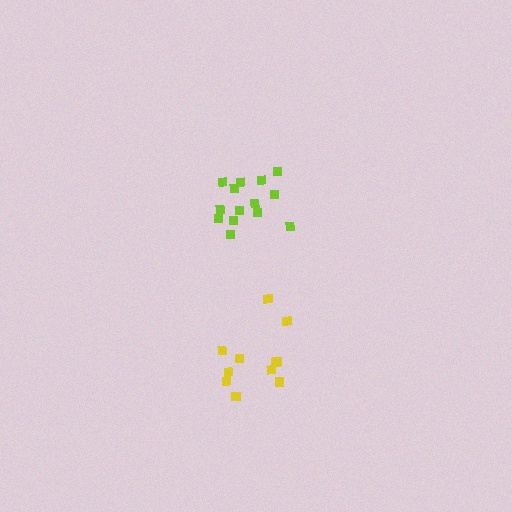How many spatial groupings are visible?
There are 2 spatial groupings.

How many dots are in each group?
Group 1: 14 dots, Group 2: 11 dots (25 total).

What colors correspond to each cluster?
The clusters are colored: lime, yellow.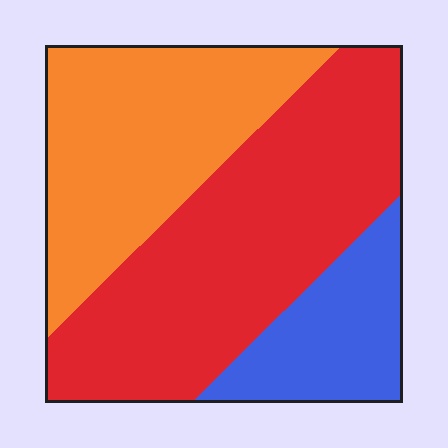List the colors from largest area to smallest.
From largest to smallest: red, orange, blue.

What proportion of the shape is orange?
Orange covers roughly 35% of the shape.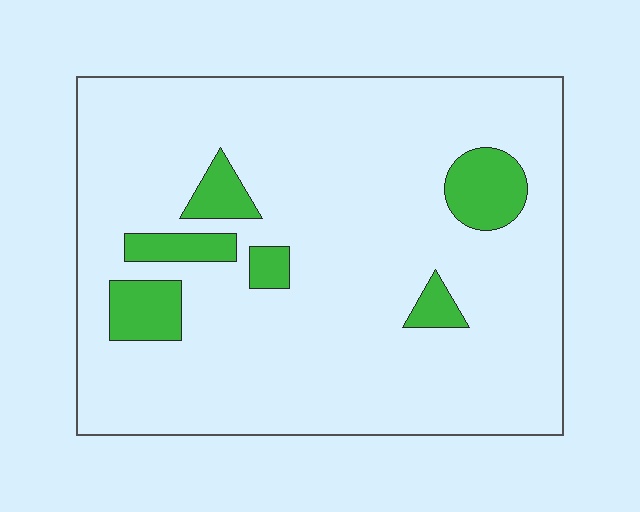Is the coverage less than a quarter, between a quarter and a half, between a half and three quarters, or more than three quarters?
Less than a quarter.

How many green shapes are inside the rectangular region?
6.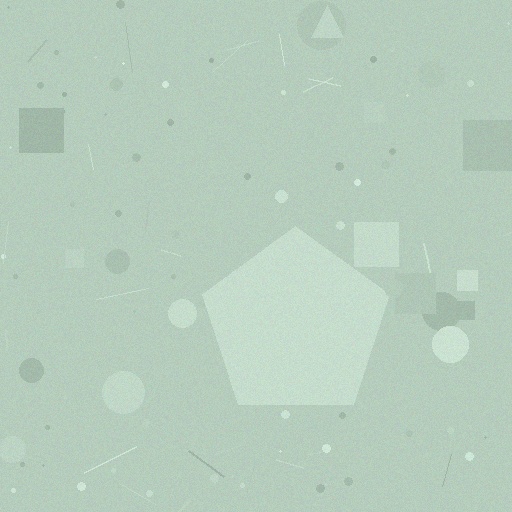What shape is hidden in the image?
A pentagon is hidden in the image.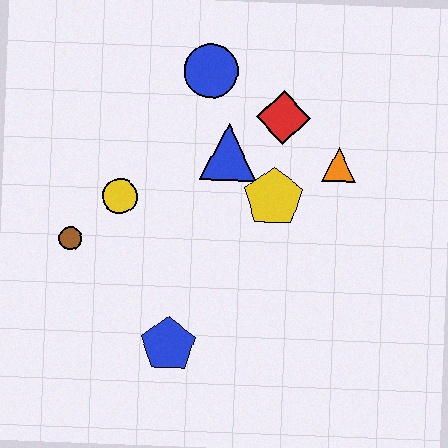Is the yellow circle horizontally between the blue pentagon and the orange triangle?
No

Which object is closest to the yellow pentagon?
The blue triangle is closest to the yellow pentagon.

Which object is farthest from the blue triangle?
The blue pentagon is farthest from the blue triangle.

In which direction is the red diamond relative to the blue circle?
The red diamond is to the right of the blue circle.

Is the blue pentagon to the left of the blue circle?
Yes